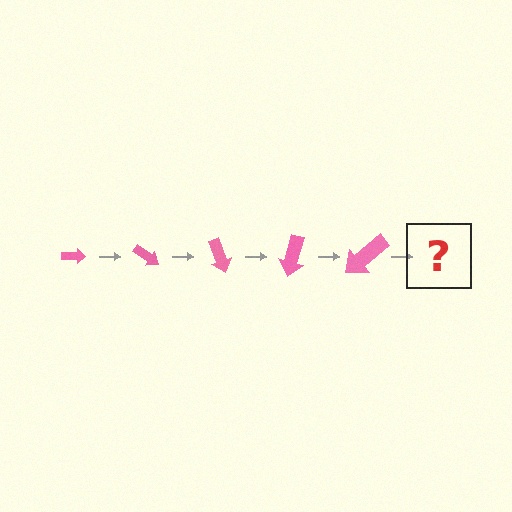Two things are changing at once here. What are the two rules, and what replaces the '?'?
The two rules are that the arrow grows larger each step and it rotates 35 degrees each step. The '?' should be an arrow, larger than the previous one and rotated 175 degrees from the start.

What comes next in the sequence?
The next element should be an arrow, larger than the previous one and rotated 175 degrees from the start.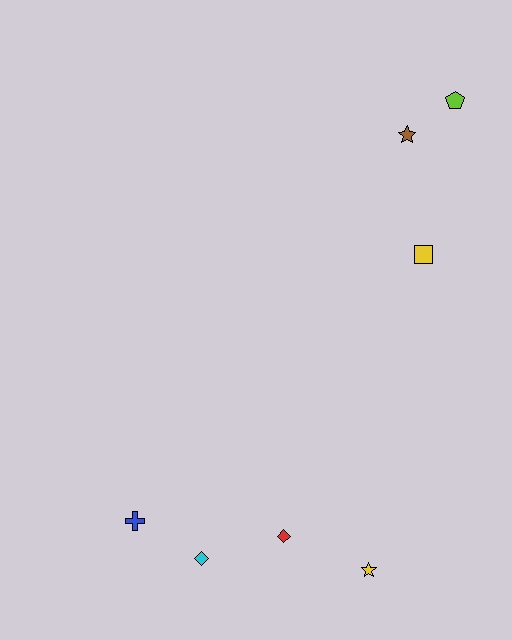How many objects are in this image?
There are 7 objects.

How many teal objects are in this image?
There are no teal objects.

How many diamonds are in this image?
There are 2 diamonds.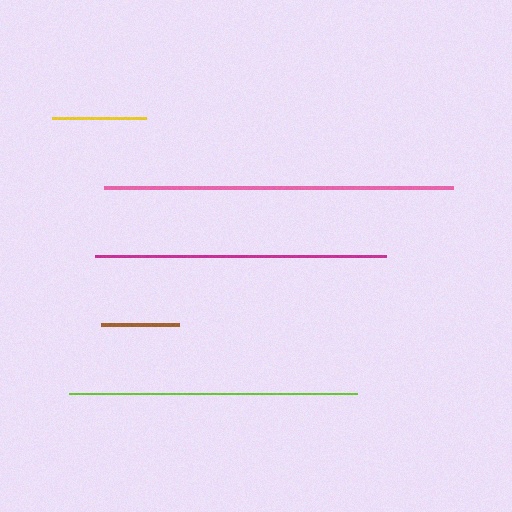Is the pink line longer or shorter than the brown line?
The pink line is longer than the brown line.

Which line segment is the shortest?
The brown line is the shortest at approximately 79 pixels.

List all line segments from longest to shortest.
From longest to shortest: pink, magenta, lime, yellow, brown.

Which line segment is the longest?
The pink line is the longest at approximately 349 pixels.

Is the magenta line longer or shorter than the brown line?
The magenta line is longer than the brown line.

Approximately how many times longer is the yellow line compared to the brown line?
The yellow line is approximately 1.2 times the length of the brown line.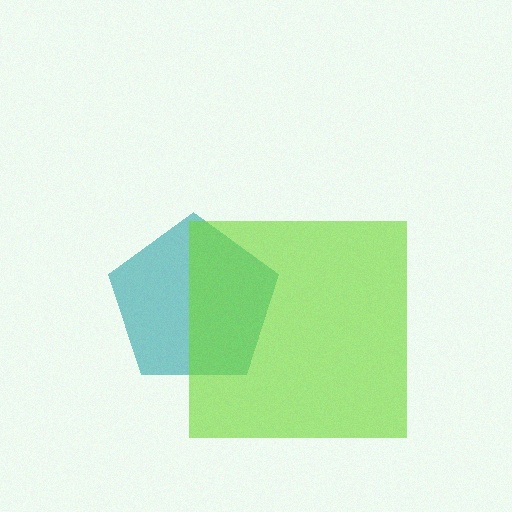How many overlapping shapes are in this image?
There are 2 overlapping shapes in the image.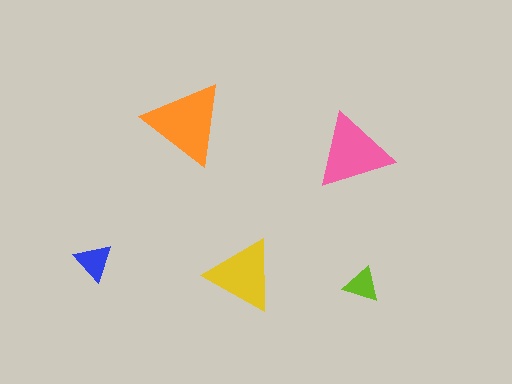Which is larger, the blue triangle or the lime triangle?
The blue one.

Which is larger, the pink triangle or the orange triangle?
The orange one.